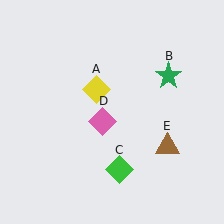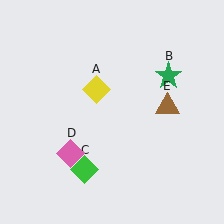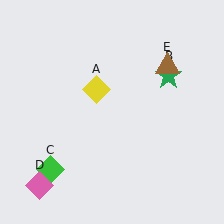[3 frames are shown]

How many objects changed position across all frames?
3 objects changed position: green diamond (object C), pink diamond (object D), brown triangle (object E).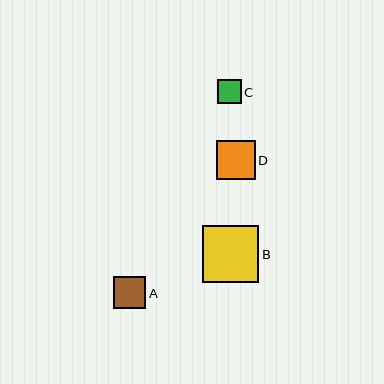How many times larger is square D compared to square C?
Square D is approximately 1.7 times the size of square C.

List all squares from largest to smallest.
From largest to smallest: B, D, A, C.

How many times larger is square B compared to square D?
Square B is approximately 1.5 times the size of square D.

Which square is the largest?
Square B is the largest with a size of approximately 56 pixels.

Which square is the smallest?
Square C is the smallest with a size of approximately 23 pixels.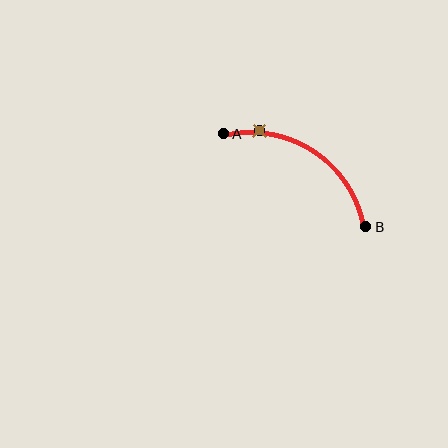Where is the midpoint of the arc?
The arc midpoint is the point on the curve farthest from the straight line joining A and B. It sits above that line.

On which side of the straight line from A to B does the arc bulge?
The arc bulges above the straight line connecting A and B.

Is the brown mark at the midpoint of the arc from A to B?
No. The brown mark lies on the arc but is closer to endpoint A. The arc midpoint would be at the point on the curve equidistant along the arc from both A and B.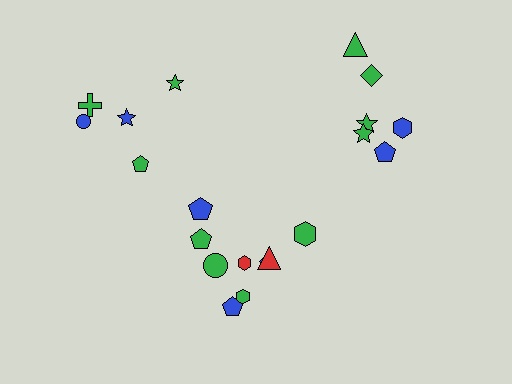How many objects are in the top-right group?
There are 7 objects.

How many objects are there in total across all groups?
There are 20 objects.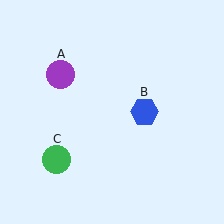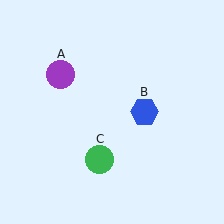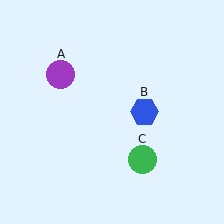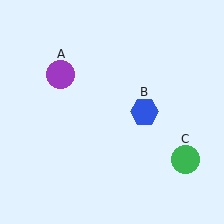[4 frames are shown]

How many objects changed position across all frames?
1 object changed position: green circle (object C).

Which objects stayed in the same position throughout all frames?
Purple circle (object A) and blue hexagon (object B) remained stationary.